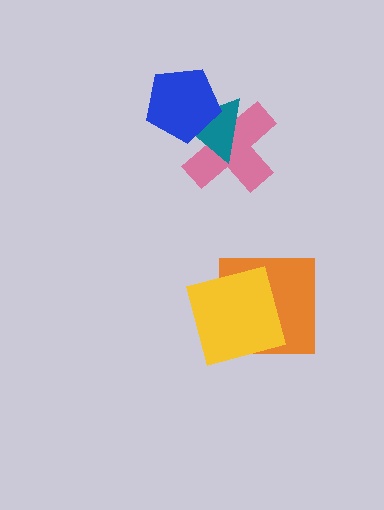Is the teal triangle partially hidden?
Yes, it is partially covered by another shape.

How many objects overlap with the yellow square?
1 object overlaps with the yellow square.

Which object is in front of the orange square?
The yellow square is in front of the orange square.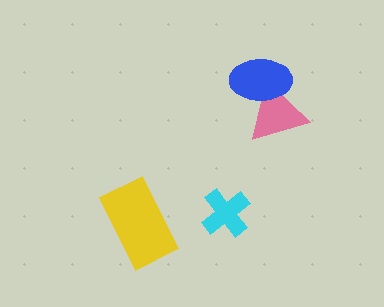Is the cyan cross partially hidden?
No, no other shape covers it.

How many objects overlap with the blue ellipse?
1 object overlaps with the blue ellipse.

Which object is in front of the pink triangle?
The blue ellipse is in front of the pink triangle.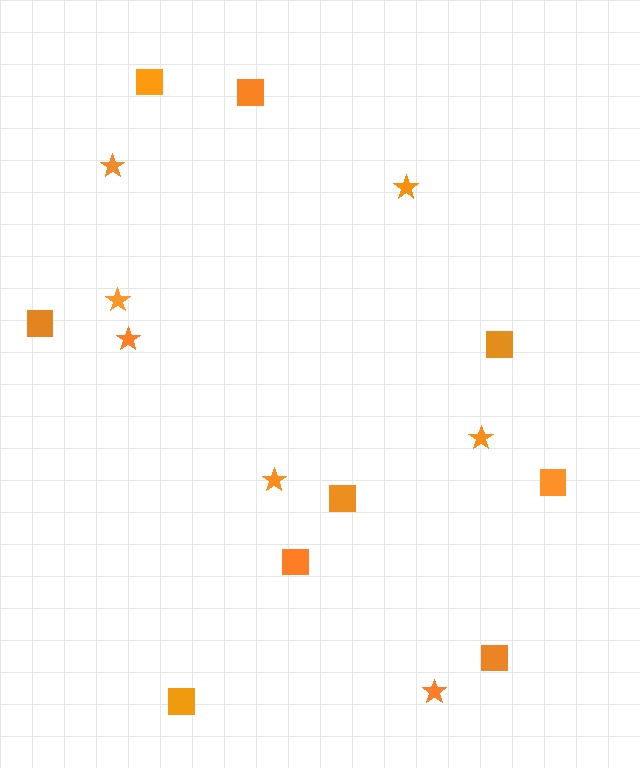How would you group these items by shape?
There are 2 groups: one group of squares (9) and one group of stars (7).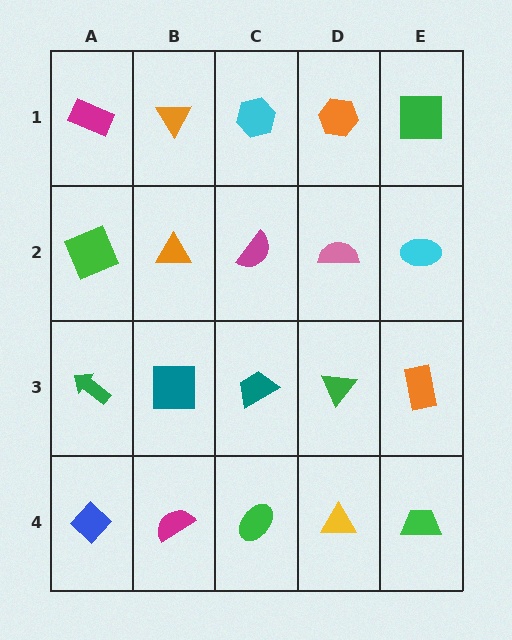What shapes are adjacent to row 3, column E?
A cyan ellipse (row 2, column E), a green trapezoid (row 4, column E), a green triangle (row 3, column D).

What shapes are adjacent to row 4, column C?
A teal trapezoid (row 3, column C), a magenta semicircle (row 4, column B), a yellow triangle (row 4, column D).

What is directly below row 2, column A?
A green arrow.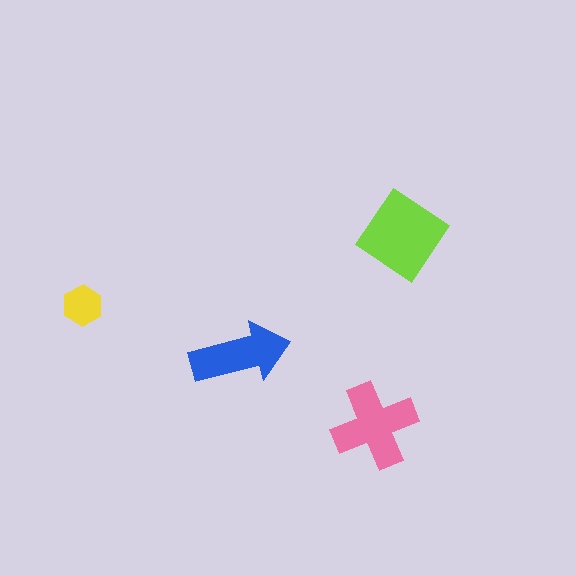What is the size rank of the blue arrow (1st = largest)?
3rd.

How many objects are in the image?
There are 4 objects in the image.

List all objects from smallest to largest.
The yellow hexagon, the blue arrow, the pink cross, the lime diamond.